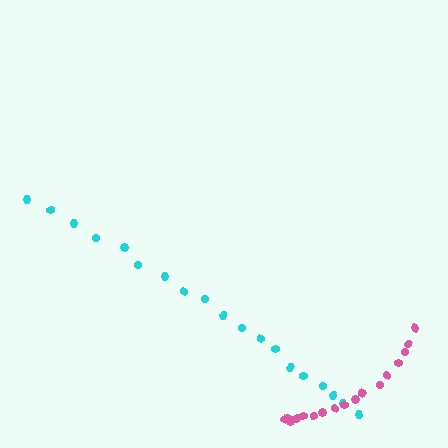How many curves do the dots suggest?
There are 2 distinct paths.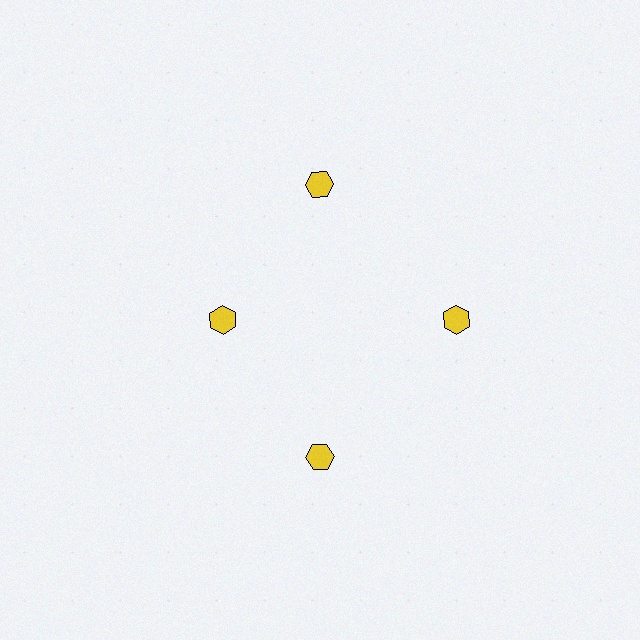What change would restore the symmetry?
The symmetry would be restored by moving it outward, back onto the ring so that all 4 hexagons sit at equal angles and equal distance from the center.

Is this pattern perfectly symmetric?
No. The 4 yellow hexagons are arranged in a ring, but one element near the 9 o'clock position is pulled inward toward the center, breaking the 4-fold rotational symmetry.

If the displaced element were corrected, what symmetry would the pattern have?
It would have 4-fold rotational symmetry — the pattern would map onto itself every 90 degrees.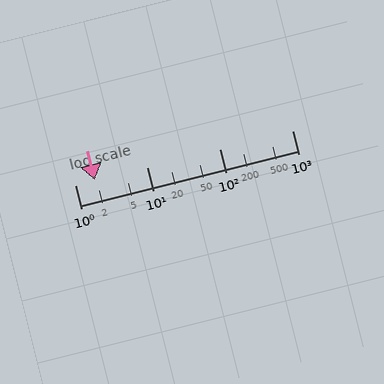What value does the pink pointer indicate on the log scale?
The pointer indicates approximately 1.9.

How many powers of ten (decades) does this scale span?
The scale spans 3 decades, from 1 to 1000.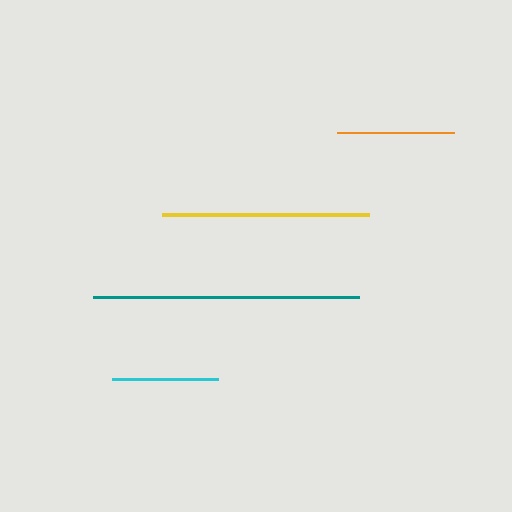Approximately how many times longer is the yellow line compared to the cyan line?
The yellow line is approximately 2.0 times the length of the cyan line.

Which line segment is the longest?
The teal line is the longest at approximately 266 pixels.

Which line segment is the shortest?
The cyan line is the shortest at approximately 106 pixels.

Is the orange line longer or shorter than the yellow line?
The yellow line is longer than the orange line.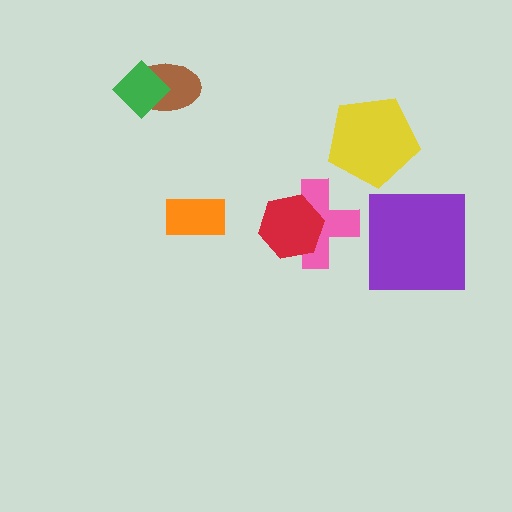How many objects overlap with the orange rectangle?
0 objects overlap with the orange rectangle.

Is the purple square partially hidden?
No, no other shape covers it.